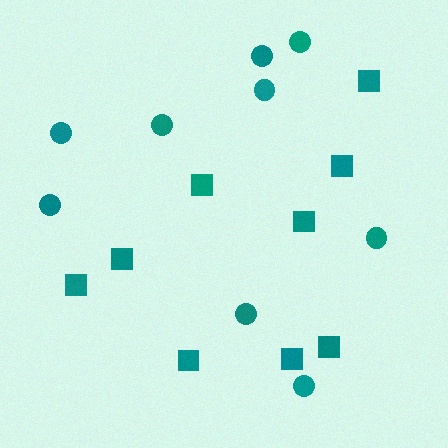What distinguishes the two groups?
There are 2 groups: one group of circles (9) and one group of squares (9).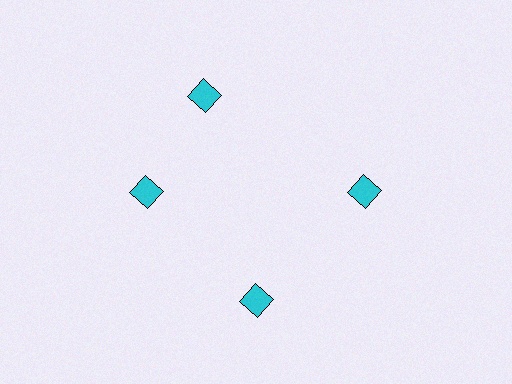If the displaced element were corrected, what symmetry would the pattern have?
It would have 4-fold rotational symmetry — the pattern would map onto itself every 90 degrees.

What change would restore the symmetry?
The symmetry would be restored by rotating it back into even spacing with its neighbors so that all 4 diamonds sit at equal angles and equal distance from the center.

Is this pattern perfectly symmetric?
No. The 4 cyan diamonds are arranged in a ring, but one element near the 12 o'clock position is rotated out of alignment along the ring, breaking the 4-fold rotational symmetry.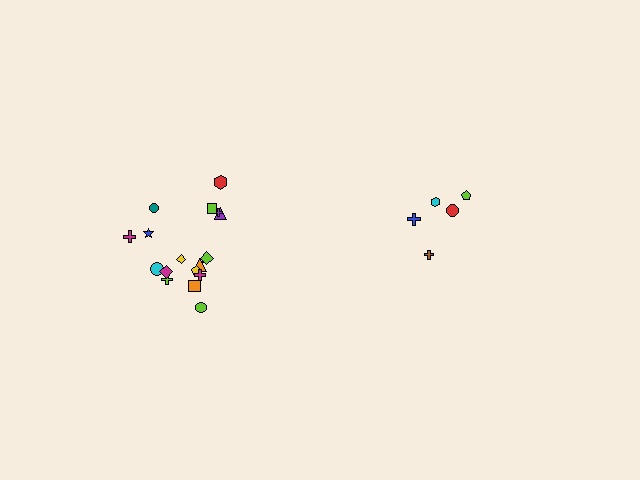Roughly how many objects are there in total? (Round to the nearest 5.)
Roughly 25 objects in total.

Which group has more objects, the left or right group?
The left group.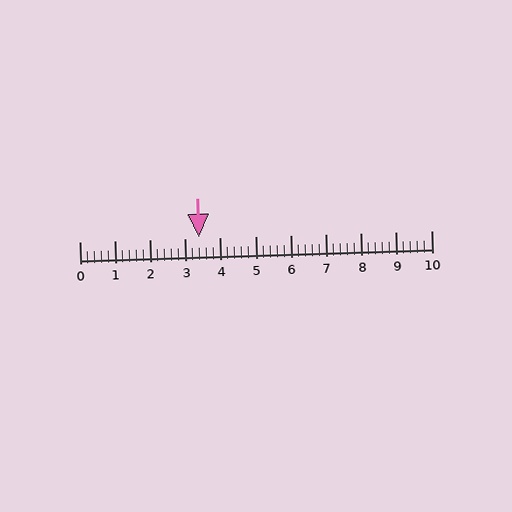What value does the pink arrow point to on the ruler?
The pink arrow points to approximately 3.4.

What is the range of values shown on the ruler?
The ruler shows values from 0 to 10.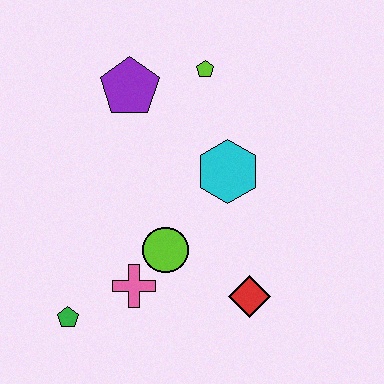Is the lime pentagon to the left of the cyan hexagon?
Yes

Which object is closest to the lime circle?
The pink cross is closest to the lime circle.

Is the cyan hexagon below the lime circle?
No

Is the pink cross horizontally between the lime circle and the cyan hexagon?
No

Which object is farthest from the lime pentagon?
The green pentagon is farthest from the lime pentagon.